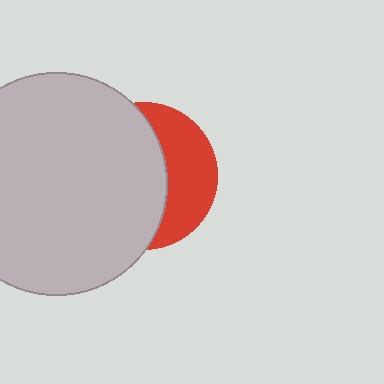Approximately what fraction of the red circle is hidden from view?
Roughly 63% of the red circle is hidden behind the light gray circle.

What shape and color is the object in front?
The object in front is a light gray circle.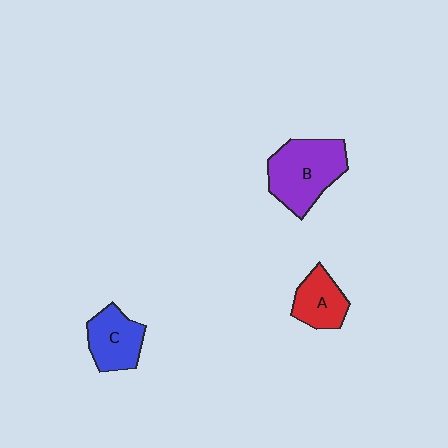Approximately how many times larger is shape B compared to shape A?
Approximately 1.7 times.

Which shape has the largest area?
Shape B (purple).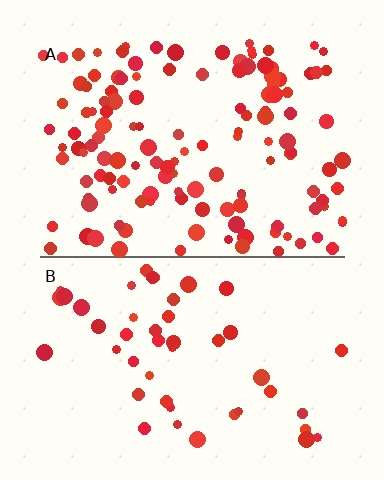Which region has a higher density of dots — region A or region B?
A (the top).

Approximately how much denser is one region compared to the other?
Approximately 2.8× — region A over region B.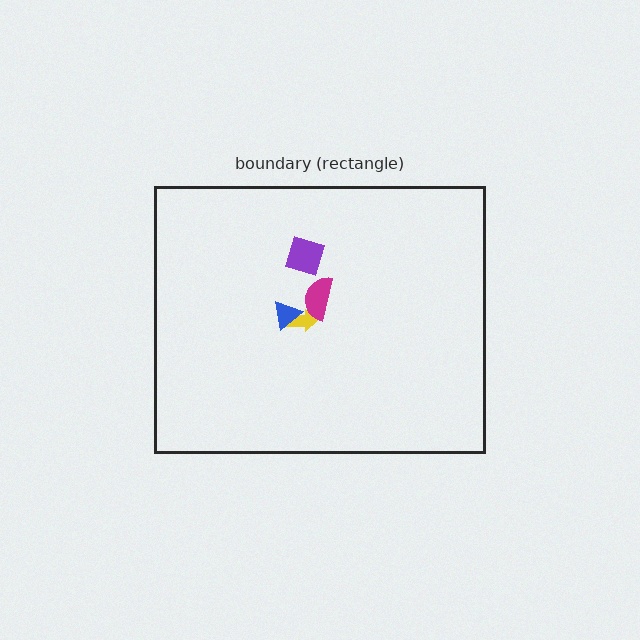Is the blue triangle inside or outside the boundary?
Inside.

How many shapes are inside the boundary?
4 inside, 0 outside.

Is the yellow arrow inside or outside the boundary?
Inside.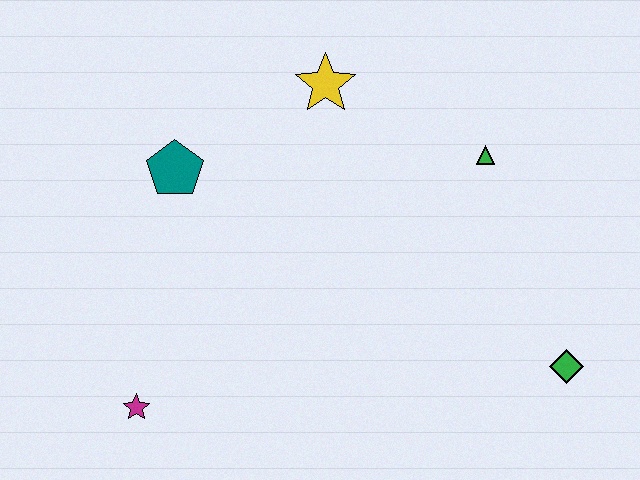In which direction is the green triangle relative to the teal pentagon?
The green triangle is to the right of the teal pentagon.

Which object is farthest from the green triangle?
The magenta star is farthest from the green triangle.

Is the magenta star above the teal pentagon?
No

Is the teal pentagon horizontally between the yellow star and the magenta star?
Yes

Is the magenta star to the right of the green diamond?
No